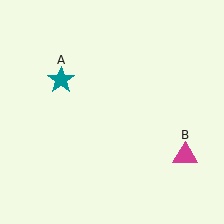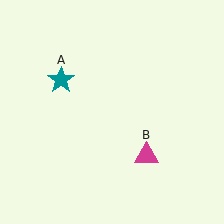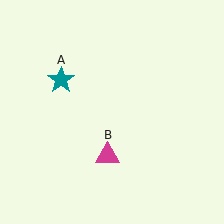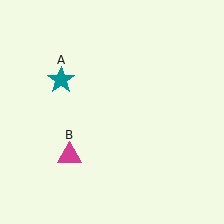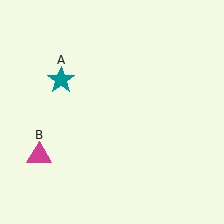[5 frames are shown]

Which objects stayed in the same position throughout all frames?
Teal star (object A) remained stationary.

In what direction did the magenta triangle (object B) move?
The magenta triangle (object B) moved left.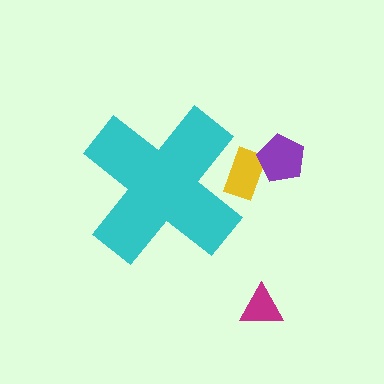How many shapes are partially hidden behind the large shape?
1 shape is partially hidden.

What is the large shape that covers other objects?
A cyan cross.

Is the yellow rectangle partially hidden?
Yes, the yellow rectangle is partially hidden behind the cyan cross.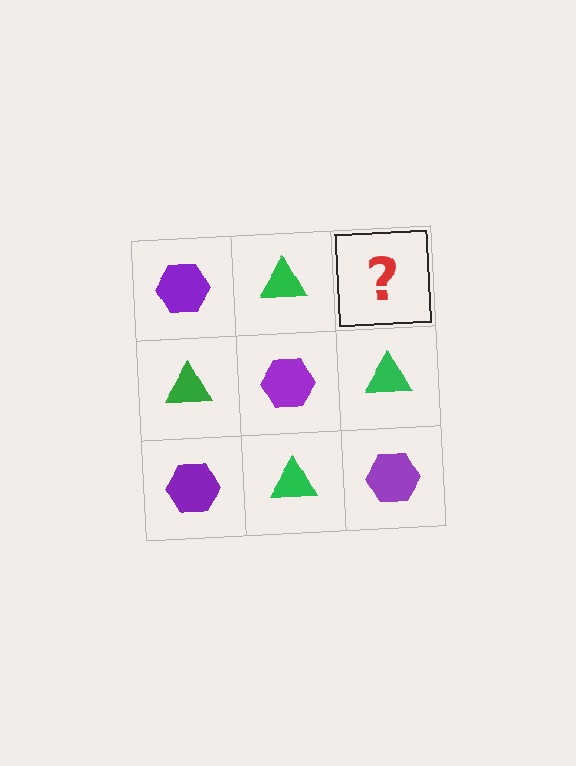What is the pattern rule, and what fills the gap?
The rule is that it alternates purple hexagon and green triangle in a checkerboard pattern. The gap should be filled with a purple hexagon.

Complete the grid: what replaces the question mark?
The question mark should be replaced with a purple hexagon.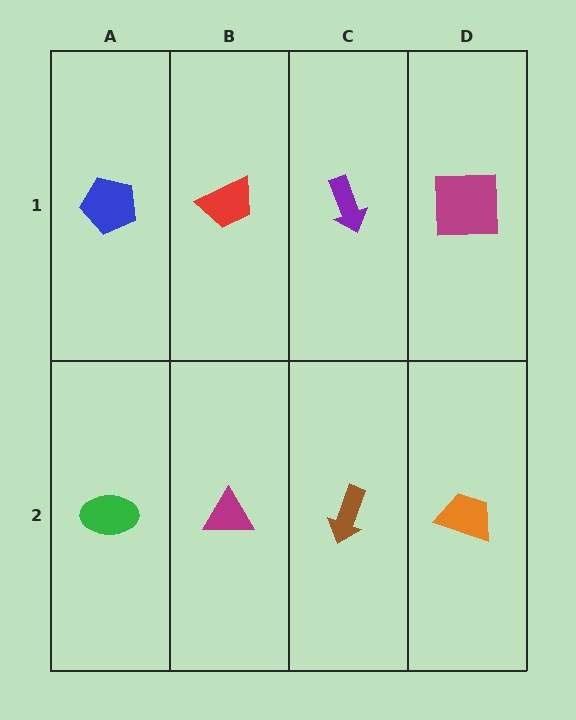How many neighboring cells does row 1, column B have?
3.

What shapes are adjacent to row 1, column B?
A magenta triangle (row 2, column B), a blue pentagon (row 1, column A), a purple arrow (row 1, column C).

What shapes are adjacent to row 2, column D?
A magenta square (row 1, column D), a brown arrow (row 2, column C).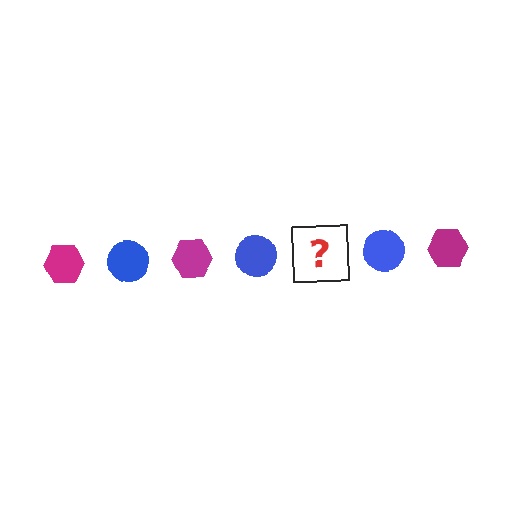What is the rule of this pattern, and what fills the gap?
The rule is that the pattern alternates between magenta hexagon and blue circle. The gap should be filled with a magenta hexagon.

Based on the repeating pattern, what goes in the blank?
The blank should be a magenta hexagon.